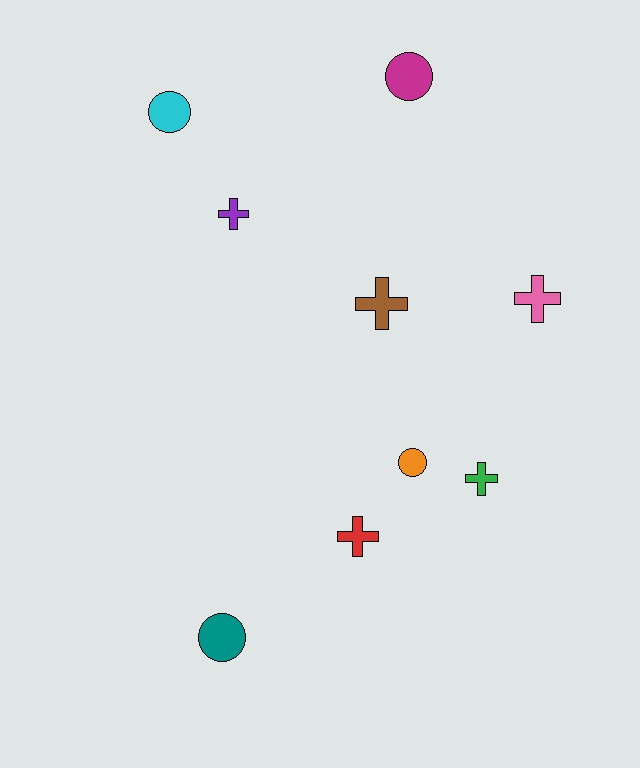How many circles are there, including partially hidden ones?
There are 4 circles.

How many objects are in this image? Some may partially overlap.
There are 9 objects.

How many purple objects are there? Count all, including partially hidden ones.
There is 1 purple object.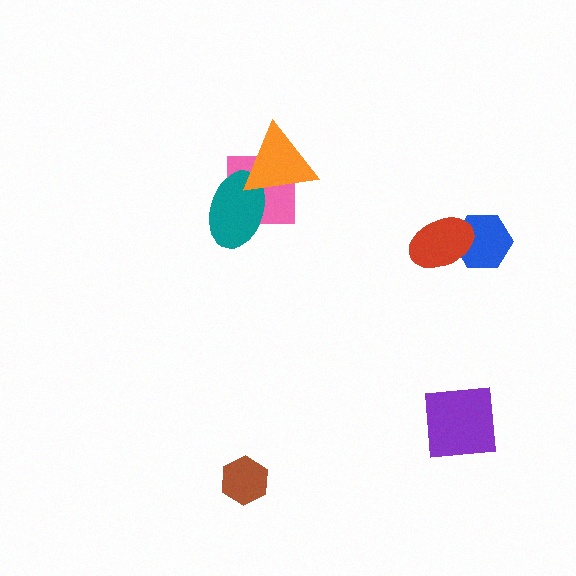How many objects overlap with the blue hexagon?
1 object overlaps with the blue hexagon.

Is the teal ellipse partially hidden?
Yes, it is partially covered by another shape.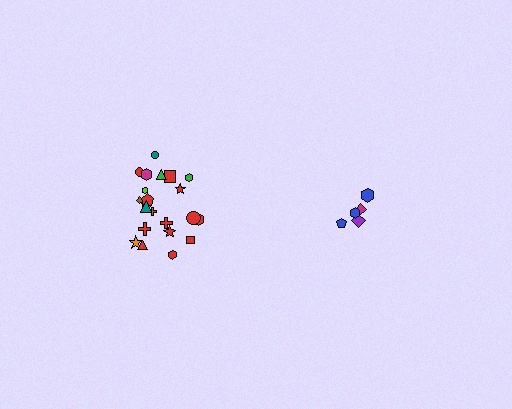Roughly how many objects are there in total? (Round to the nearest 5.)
Roughly 25 objects in total.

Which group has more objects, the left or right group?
The left group.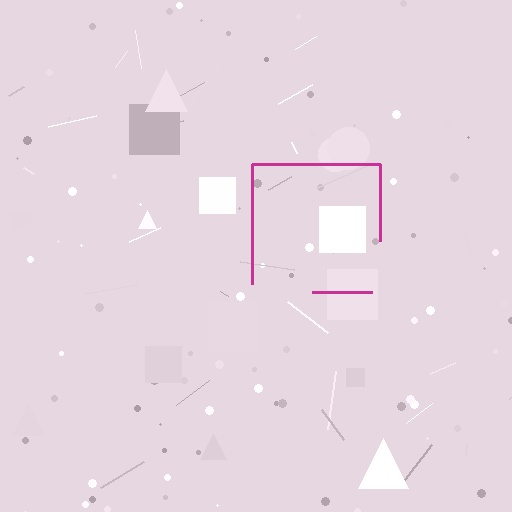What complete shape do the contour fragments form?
The contour fragments form a square.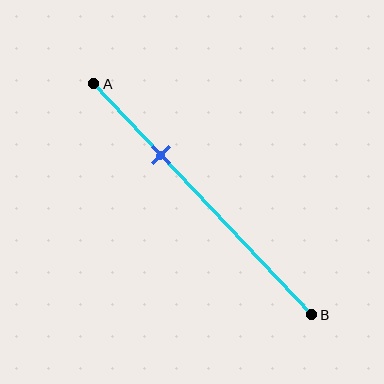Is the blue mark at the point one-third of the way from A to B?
Yes, the mark is approximately at the one-third point.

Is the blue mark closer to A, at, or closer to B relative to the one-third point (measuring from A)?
The blue mark is approximately at the one-third point of segment AB.